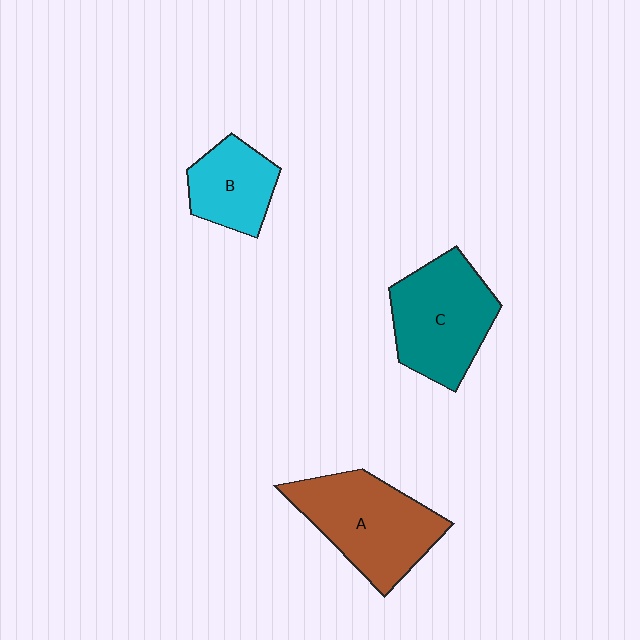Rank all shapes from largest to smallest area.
From largest to smallest: A (brown), C (teal), B (cyan).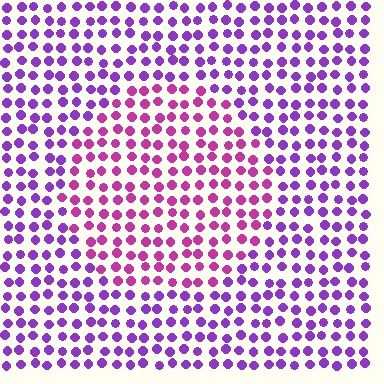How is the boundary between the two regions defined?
The boundary is defined purely by a slight shift in hue (about 37 degrees). Spacing, size, and orientation are identical on both sides.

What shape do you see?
I see a circle.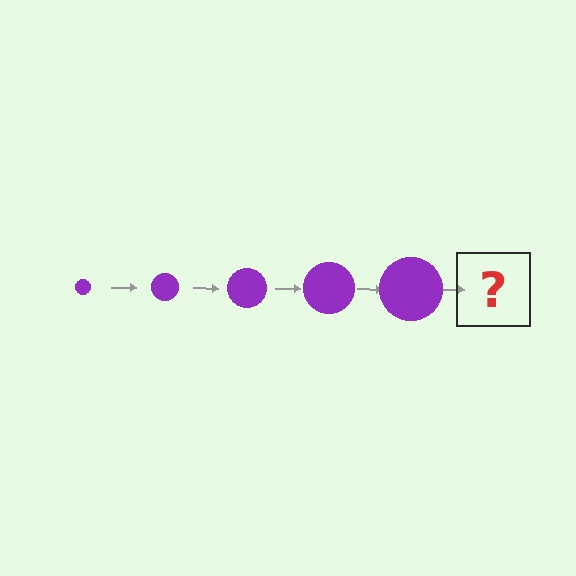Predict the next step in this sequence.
The next step is a purple circle, larger than the previous one.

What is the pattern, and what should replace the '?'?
The pattern is that the circle gets progressively larger each step. The '?' should be a purple circle, larger than the previous one.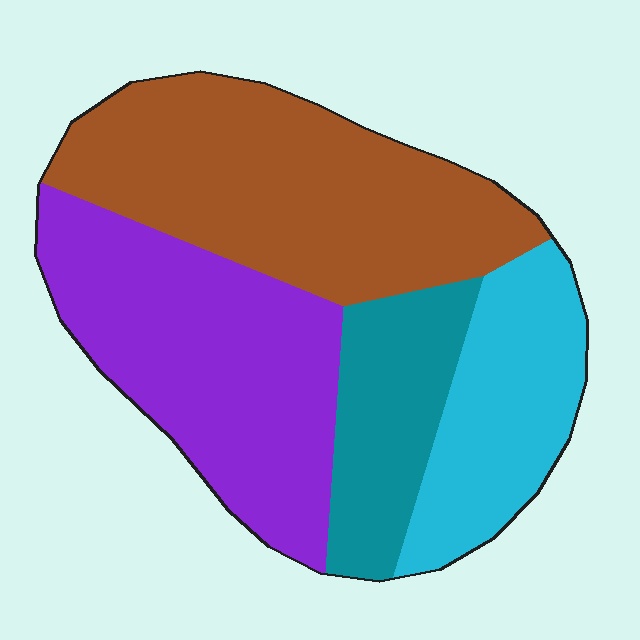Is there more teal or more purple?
Purple.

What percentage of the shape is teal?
Teal covers 15% of the shape.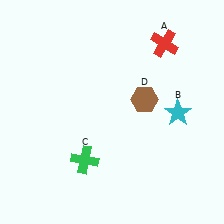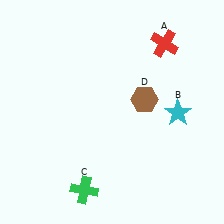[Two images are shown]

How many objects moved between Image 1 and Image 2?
1 object moved between the two images.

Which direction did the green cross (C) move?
The green cross (C) moved down.